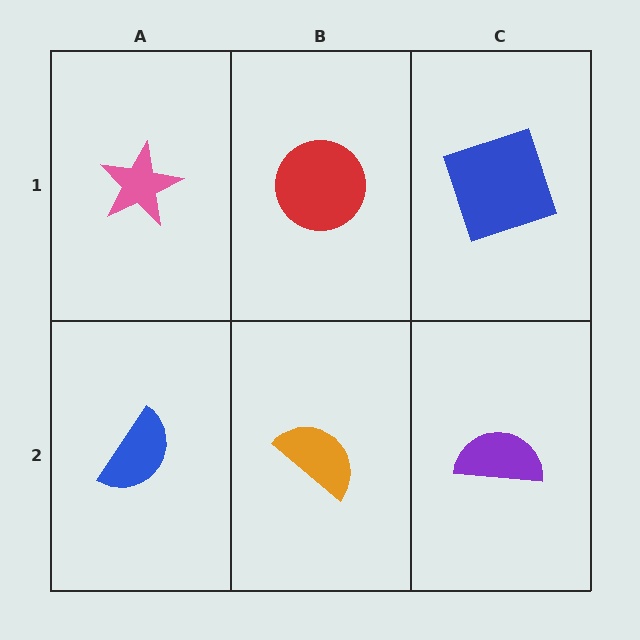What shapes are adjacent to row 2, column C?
A blue square (row 1, column C), an orange semicircle (row 2, column B).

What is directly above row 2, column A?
A pink star.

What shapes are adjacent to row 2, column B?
A red circle (row 1, column B), a blue semicircle (row 2, column A), a purple semicircle (row 2, column C).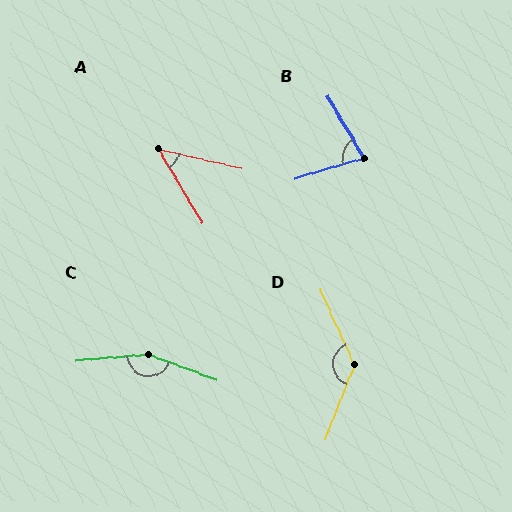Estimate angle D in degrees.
Approximately 135 degrees.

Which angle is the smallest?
A, at approximately 47 degrees.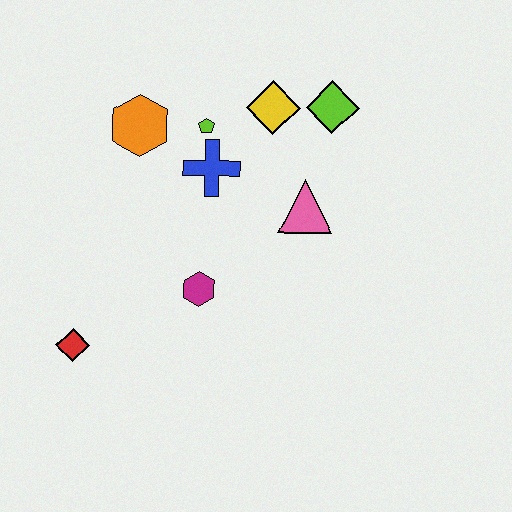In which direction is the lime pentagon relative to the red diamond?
The lime pentagon is above the red diamond.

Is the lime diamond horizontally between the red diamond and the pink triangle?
No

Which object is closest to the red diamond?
The magenta hexagon is closest to the red diamond.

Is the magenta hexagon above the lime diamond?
No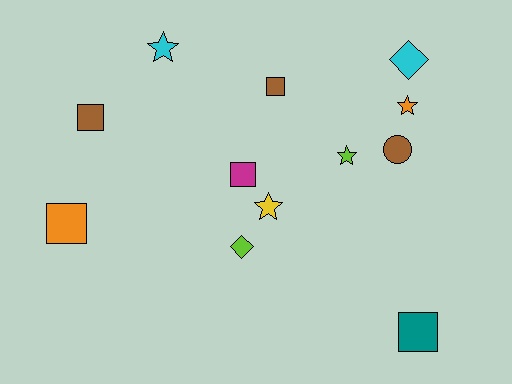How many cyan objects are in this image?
There are 2 cyan objects.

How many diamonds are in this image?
There are 2 diamonds.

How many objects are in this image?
There are 12 objects.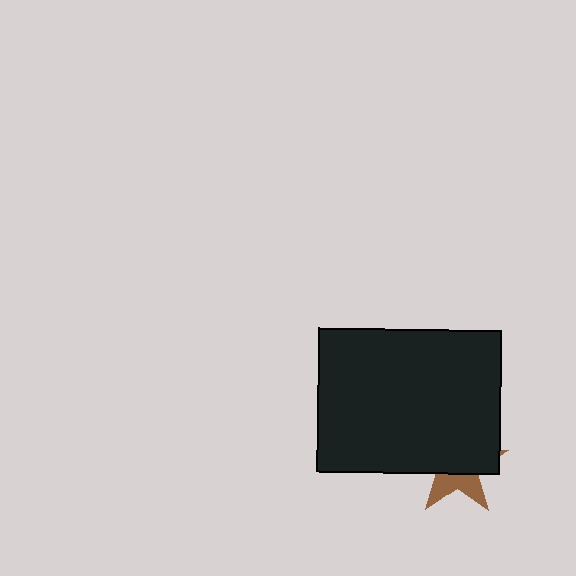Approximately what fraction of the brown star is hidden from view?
Roughly 63% of the brown star is hidden behind the black rectangle.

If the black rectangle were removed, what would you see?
You would see the complete brown star.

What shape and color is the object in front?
The object in front is a black rectangle.